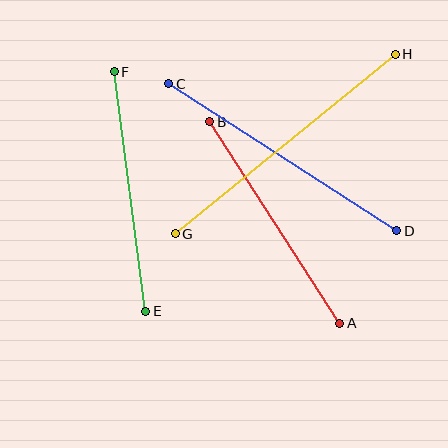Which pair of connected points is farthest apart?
Points G and H are farthest apart.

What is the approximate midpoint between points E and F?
The midpoint is at approximately (130, 192) pixels.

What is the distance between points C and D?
The distance is approximately 271 pixels.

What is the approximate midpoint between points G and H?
The midpoint is at approximately (285, 144) pixels.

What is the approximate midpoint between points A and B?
The midpoint is at approximately (275, 223) pixels.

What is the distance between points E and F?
The distance is approximately 242 pixels.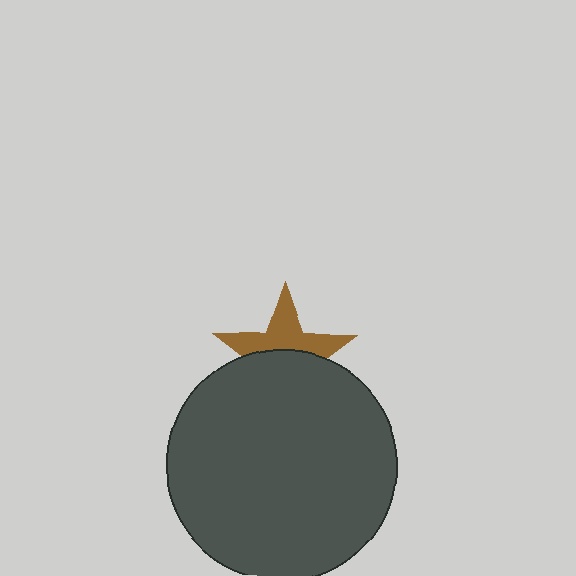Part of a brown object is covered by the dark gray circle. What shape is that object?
It is a star.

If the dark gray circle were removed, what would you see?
You would see the complete brown star.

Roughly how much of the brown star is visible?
About half of it is visible (roughly 47%).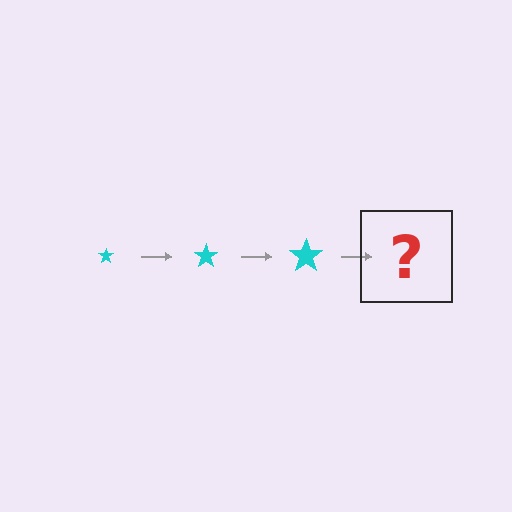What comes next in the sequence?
The next element should be a cyan star, larger than the previous one.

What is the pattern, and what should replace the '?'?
The pattern is that the star gets progressively larger each step. The '?' should be a cyan star, larger than the previous one.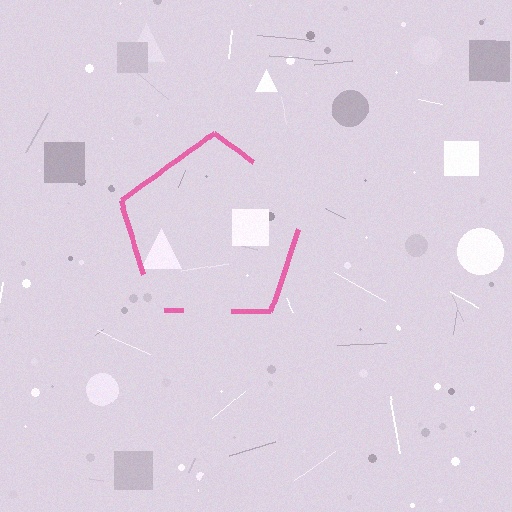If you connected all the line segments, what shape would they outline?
They would outline a pentagon.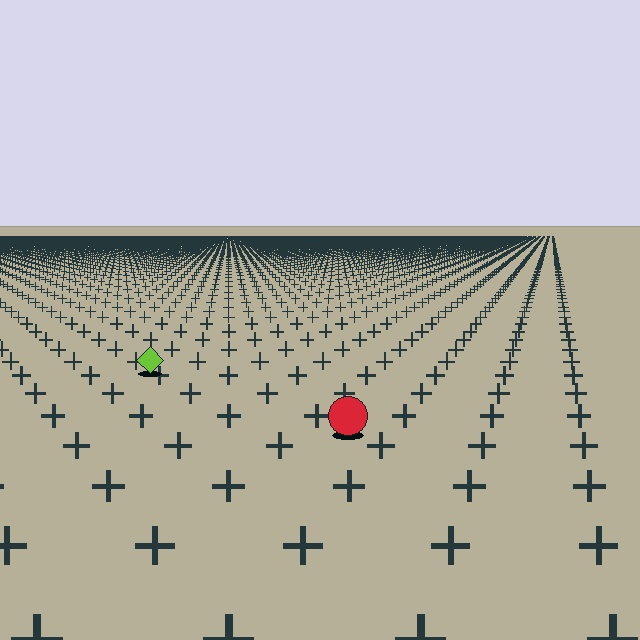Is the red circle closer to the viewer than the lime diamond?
Yes. The red circle is closer — you can tell from the texture gradient: the ground texture is coarser near it.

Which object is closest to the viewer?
The red circle is closest. The texture marks near it are larger and more spread out.